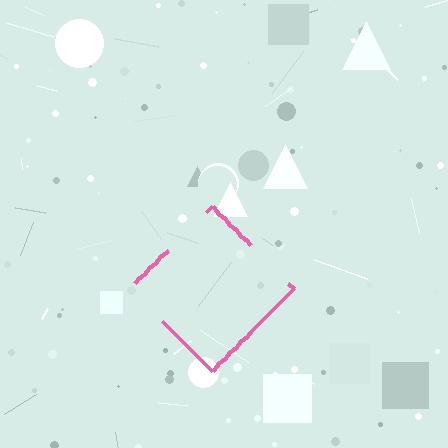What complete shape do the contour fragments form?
The contour fragments form a diamond.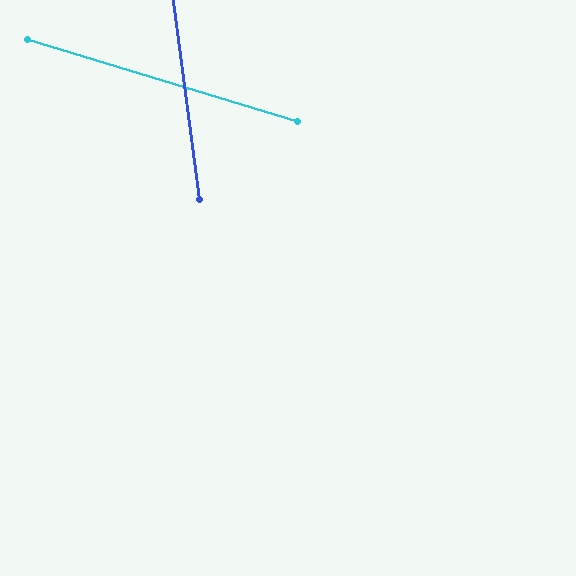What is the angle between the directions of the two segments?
Approximately 66 degrees.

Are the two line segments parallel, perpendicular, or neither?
Neither parallel nor perpendicular — they differ by about 66°.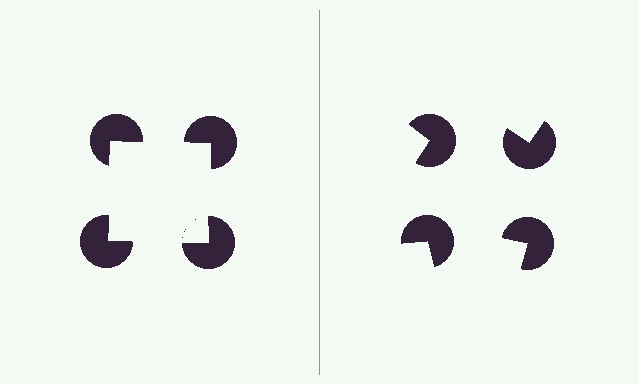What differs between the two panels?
The pac-man discs are positioned identically on both sides; only the wedge orientations differ. On the left they align to a square; on the right they are misaligned.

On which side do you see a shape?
An illusory square appears on the left side. On the right side the wedge cuts are rotated, so no coherent shape forms.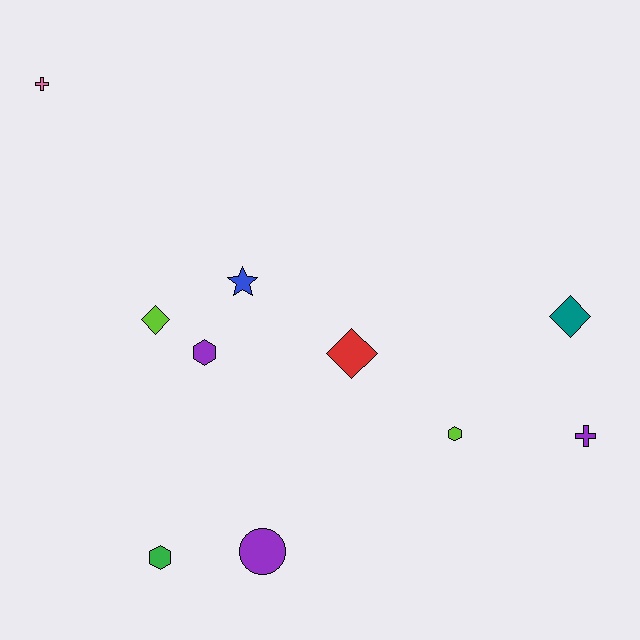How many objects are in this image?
There are 10 objects.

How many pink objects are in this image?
There is 1 pink object.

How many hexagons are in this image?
There are 3 hexagons.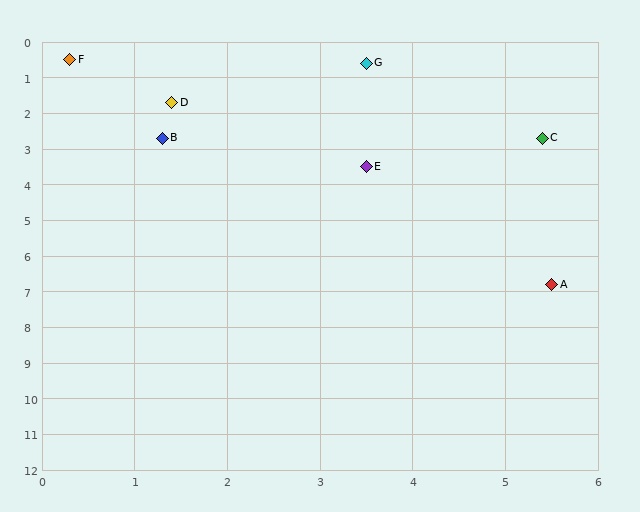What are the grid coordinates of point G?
Point G is at approximately (3.5, 0.6).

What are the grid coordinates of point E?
Point E is at approximately (3.5, 3.5).